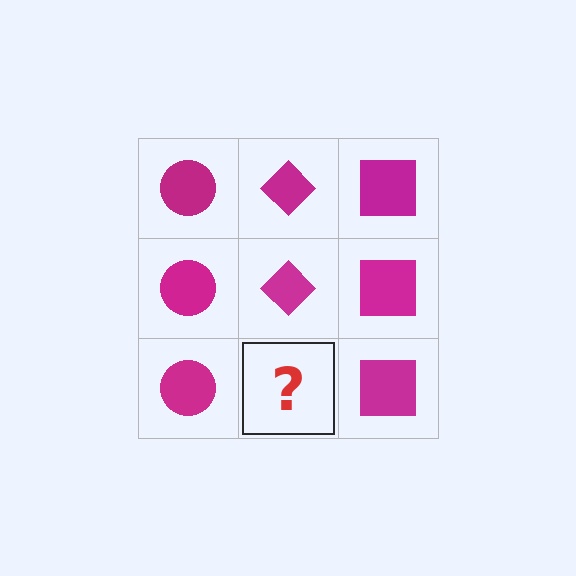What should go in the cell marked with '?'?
The missing cell should contain a magenta diamond.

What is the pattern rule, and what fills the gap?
The rule is that each column has a consistent shape. The gap should be filled with a magenta diamond.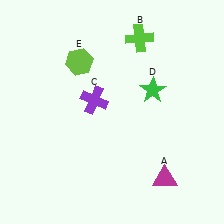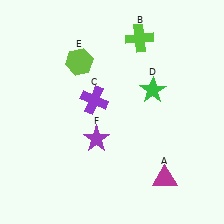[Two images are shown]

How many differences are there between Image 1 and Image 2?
There is 1 difference between the two images.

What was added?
A purple star (F) was added in Image 2.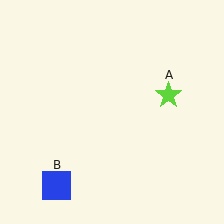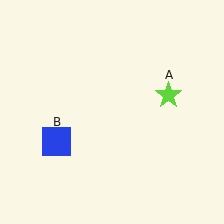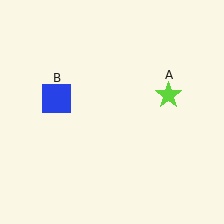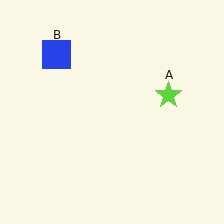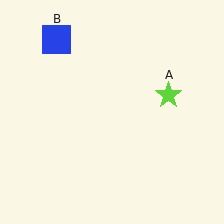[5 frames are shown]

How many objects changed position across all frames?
1 object changed position: blue square (object B).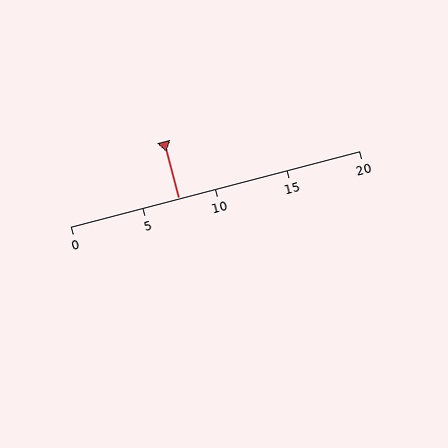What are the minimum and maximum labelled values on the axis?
The axis runs from 0 to 20.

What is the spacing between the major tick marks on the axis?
The major ticks are spaced 5 apart.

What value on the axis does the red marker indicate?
The marker indicates approximately 7.5.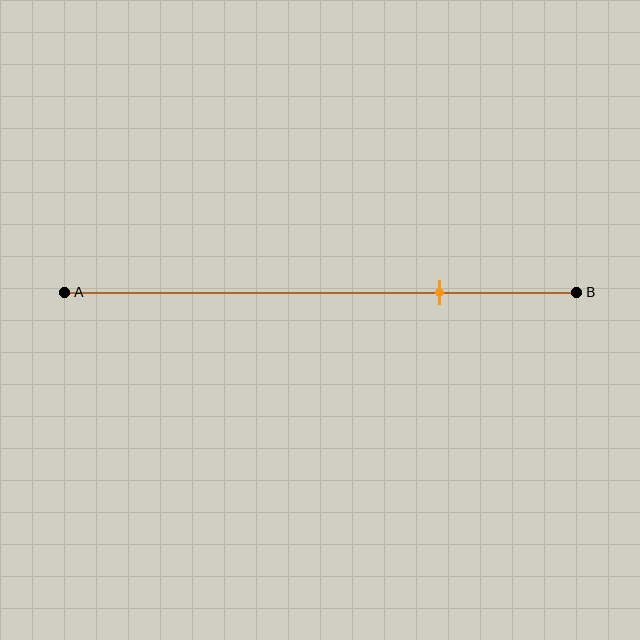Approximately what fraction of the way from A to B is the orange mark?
The orange mark is approximately 75% of the way from A to B.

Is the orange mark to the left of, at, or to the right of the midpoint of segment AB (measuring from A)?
The orange mark is to the right of the midpoint of segment AB.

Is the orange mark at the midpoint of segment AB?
No, the mark is at about 75% from A, not at the 50% midpoint.